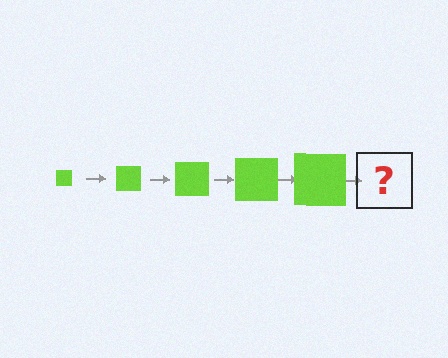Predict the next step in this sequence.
The next step is a lime square, larger than the previous one.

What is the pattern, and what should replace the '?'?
The pattern is that the square gets progressively larger each step. The '?' should be a lime square, larger than the previous one.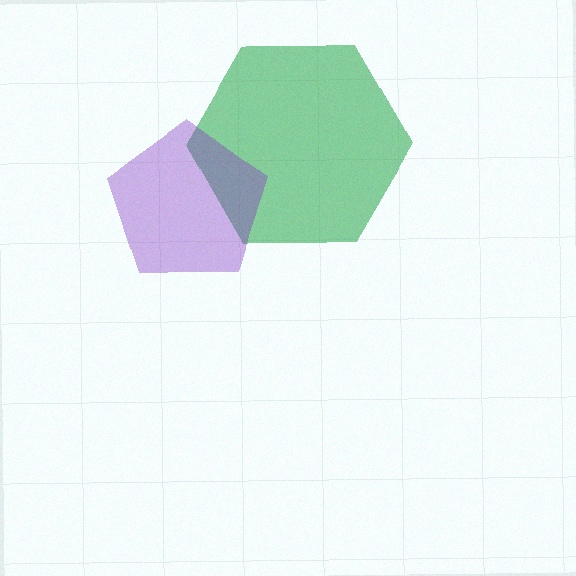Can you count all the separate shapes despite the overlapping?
Yes, there are 2 separate shapes.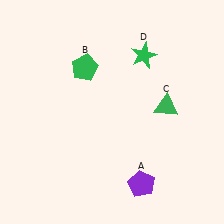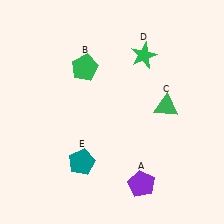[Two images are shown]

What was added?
A teal pentagon (E) was added in Image 2.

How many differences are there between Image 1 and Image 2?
There is 1 difference between the two images.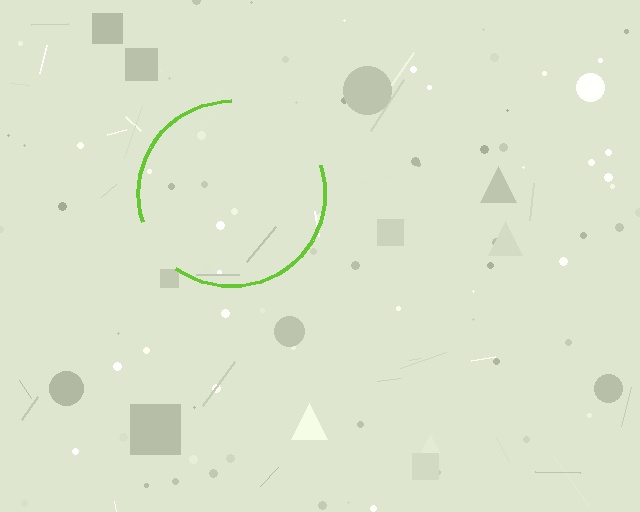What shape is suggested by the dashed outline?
The dashed outline suggests a circle.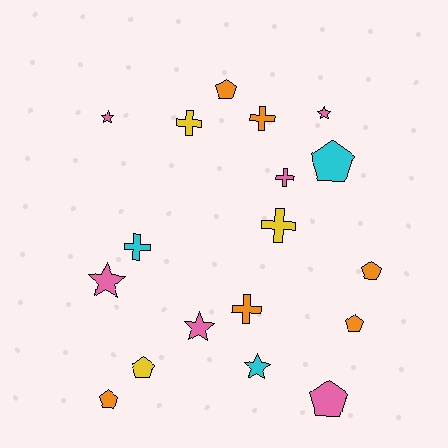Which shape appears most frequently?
Pentagon, with 7 objects.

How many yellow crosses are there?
There are 2 yellow crosses.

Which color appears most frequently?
Orange, with 6 objects.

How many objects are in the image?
There are 18 objects.